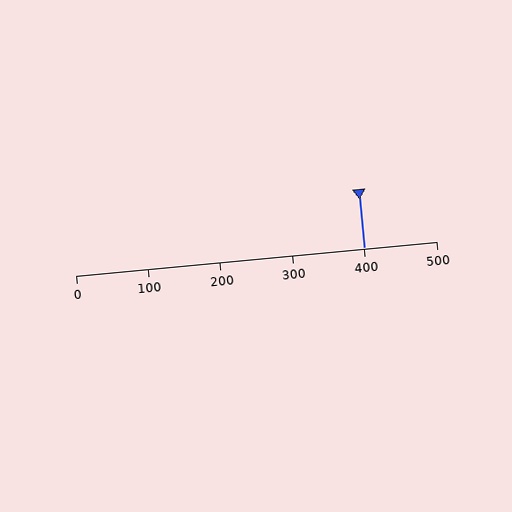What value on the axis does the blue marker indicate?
The marker indicates approximately 400.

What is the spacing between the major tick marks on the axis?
The major ticks are spaced 100 apart.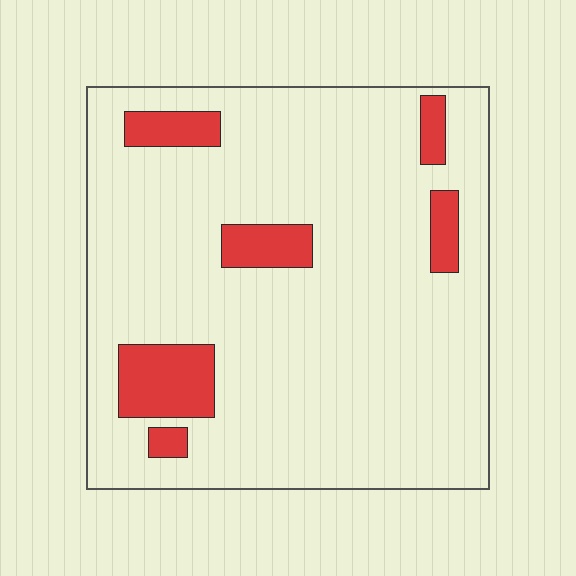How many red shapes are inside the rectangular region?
6.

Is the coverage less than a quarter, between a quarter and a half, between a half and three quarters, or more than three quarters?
Less than a quarter.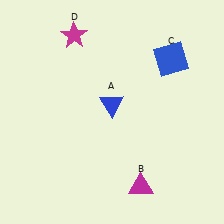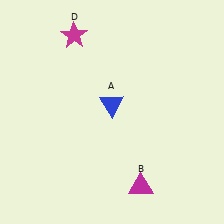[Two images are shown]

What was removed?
The blue square (C) was removed in Image 2.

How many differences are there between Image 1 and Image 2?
There is 1 difference between the two images.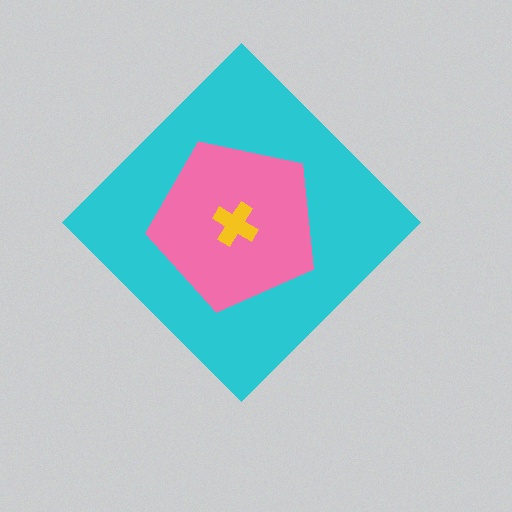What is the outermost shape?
The cyan diamond.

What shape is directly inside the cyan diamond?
The pink pentagon.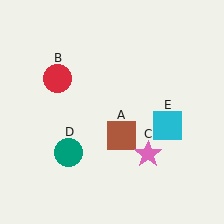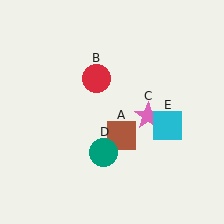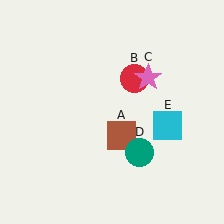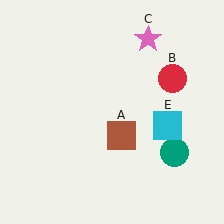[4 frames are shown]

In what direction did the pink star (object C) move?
The pink star (object C) moved up.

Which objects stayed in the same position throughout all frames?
Brown square (object A) and cyan square (object E) remained stationary.